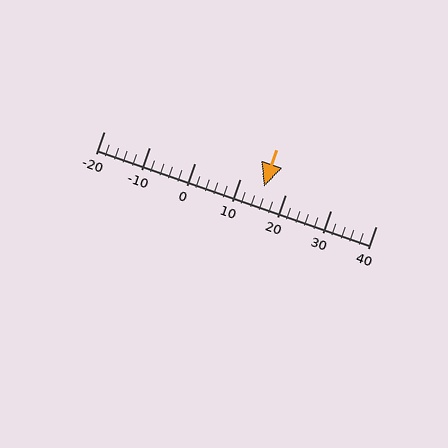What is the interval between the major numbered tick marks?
The major tick marks are spaced 10 units apart.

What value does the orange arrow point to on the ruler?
The orange arrow points to approximately 15.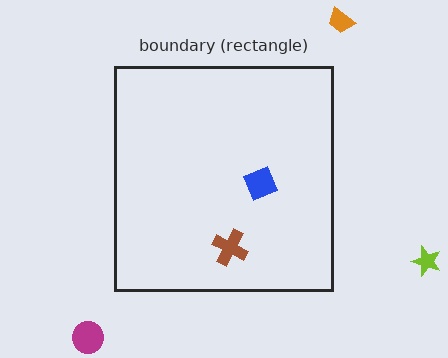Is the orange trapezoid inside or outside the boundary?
Outside.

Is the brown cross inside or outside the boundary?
Inside.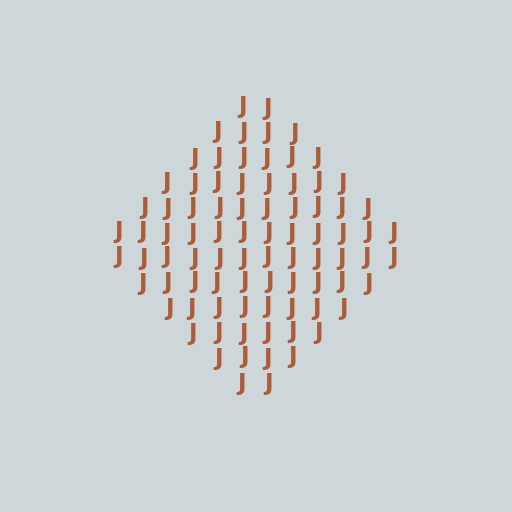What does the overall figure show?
The overall figure shows a diamond.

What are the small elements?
The small elements are letter J's.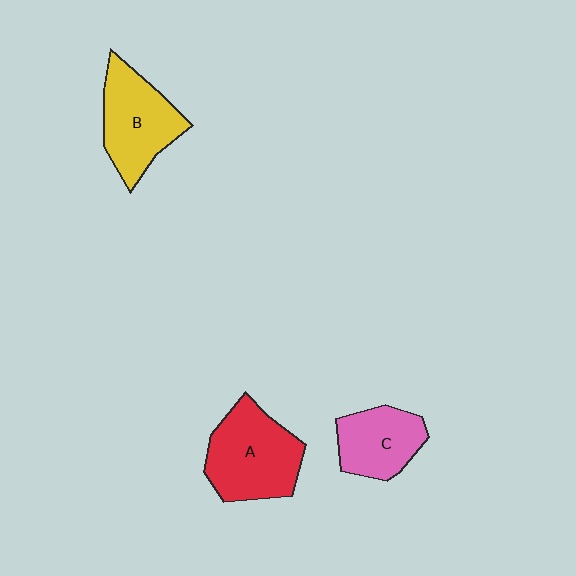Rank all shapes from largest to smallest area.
From largest to smallest: A (red), B (yellow), C (pink).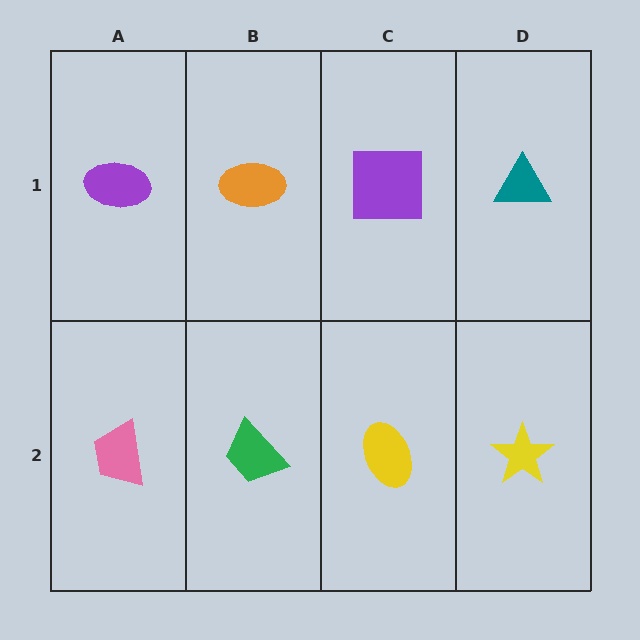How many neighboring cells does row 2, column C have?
3.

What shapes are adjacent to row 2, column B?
An orange ellipse (row 1, column B), a pink trapezoid (row 2, column A), a yellow ellipse (row 2, column C).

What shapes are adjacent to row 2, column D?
A teal triangle (row 1, column D), a yellow ellipse (row 2, column C).